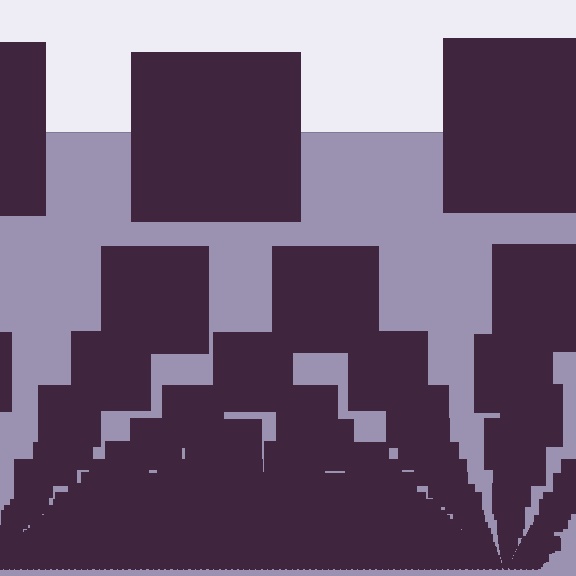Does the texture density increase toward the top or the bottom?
Density increases toward the bottom.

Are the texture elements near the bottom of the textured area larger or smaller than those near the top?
Smaller. The gradient is inverted — elements near the bottom are smaller and denser.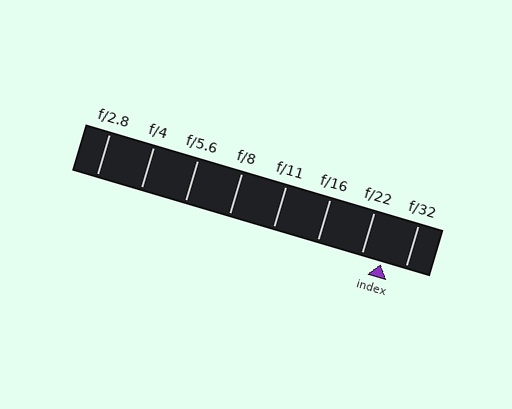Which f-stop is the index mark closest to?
The index mark is closest to f/22.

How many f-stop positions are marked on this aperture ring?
There are 8 f-stop positions marked.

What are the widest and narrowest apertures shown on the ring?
The widest aperture shown is f/2.8 and the narrowest is f/32.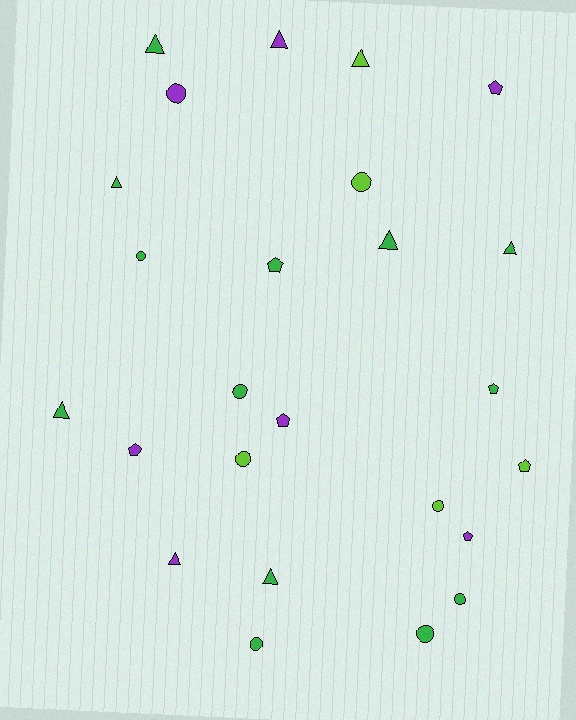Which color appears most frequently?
Green, with 13 objects.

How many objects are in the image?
There are 25 objects.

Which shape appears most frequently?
Triangle, with 9 objects.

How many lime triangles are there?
There is 1 lime triangle.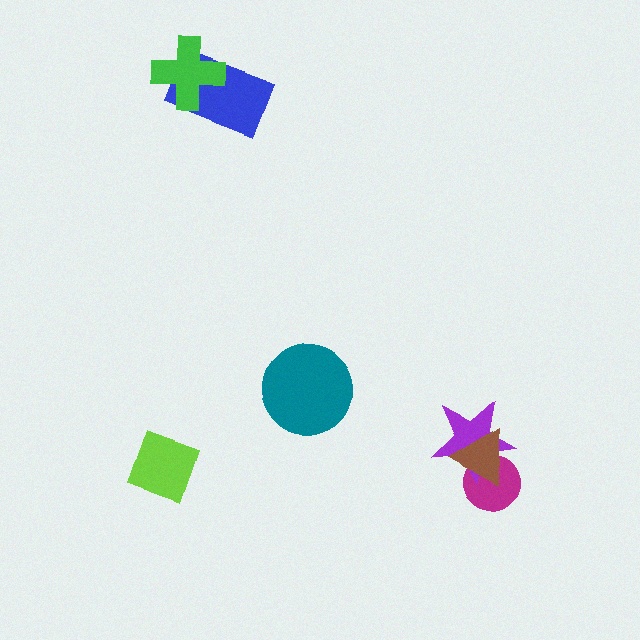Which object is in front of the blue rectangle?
The green cross is in front of the blue rectangle.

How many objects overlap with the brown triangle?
2 objects overlap with the brown triangle.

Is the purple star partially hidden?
Yes, it is partially covered by another shape.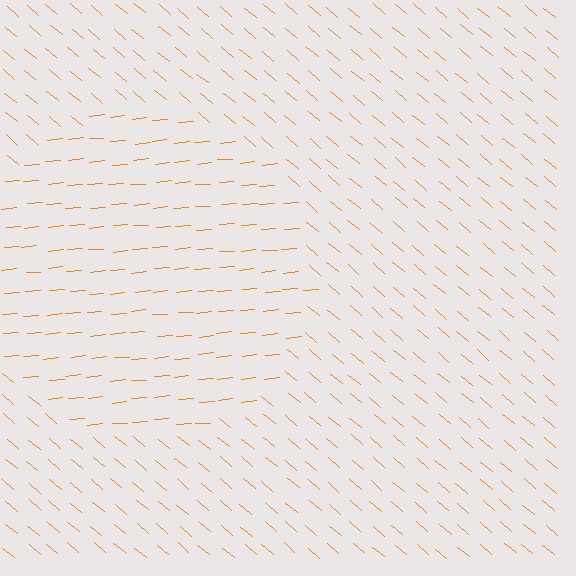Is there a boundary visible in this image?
Yes, there is a texture boundary formed by a change in line orientation.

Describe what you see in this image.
The image is filled with small orange line segments. A circle region in the image has lines oriented differently from the surrounding lines, creating a visible texture boundary.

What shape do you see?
I see a circle.